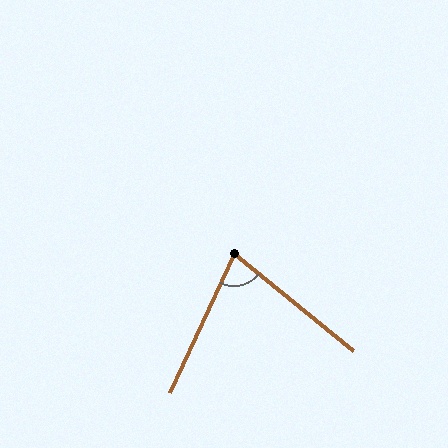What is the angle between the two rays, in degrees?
Approximately 76 degrees.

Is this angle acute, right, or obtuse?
It is acute.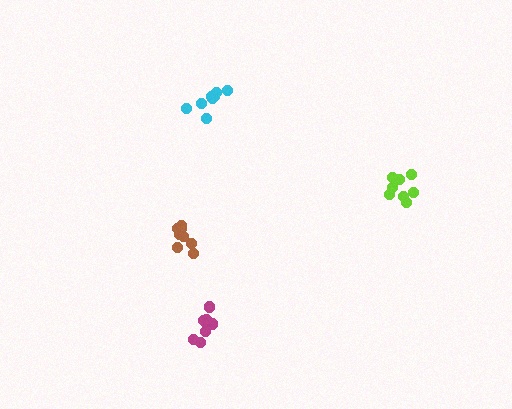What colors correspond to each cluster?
The clusters are colored: magenta, cyan, lime, brown.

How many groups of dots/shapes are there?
There are 4 groups.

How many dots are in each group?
Group 1: 10 dots, Group 2: 8 dots, Group 3: 8 dots, Group 4: 8 dots (34 total).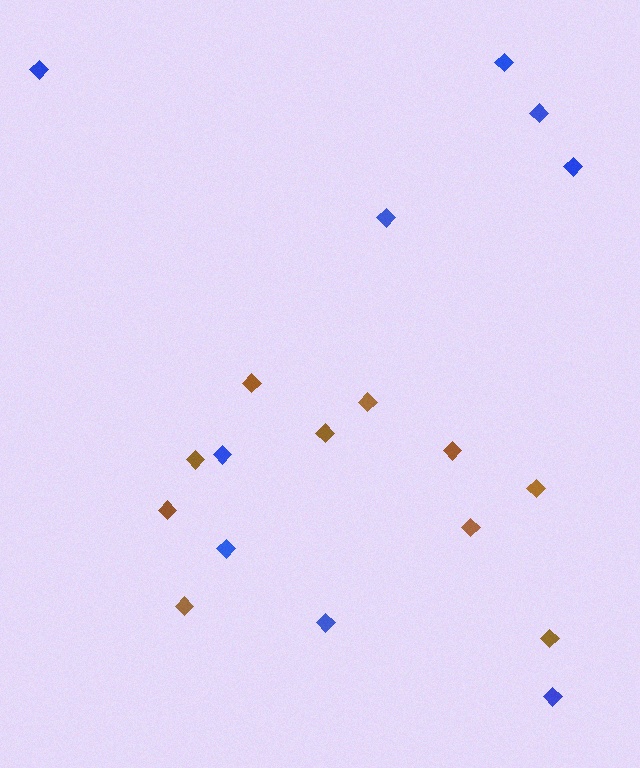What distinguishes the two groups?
There are 2 groups: one group of blue diamonds (9) and one group of brown diamonds (10).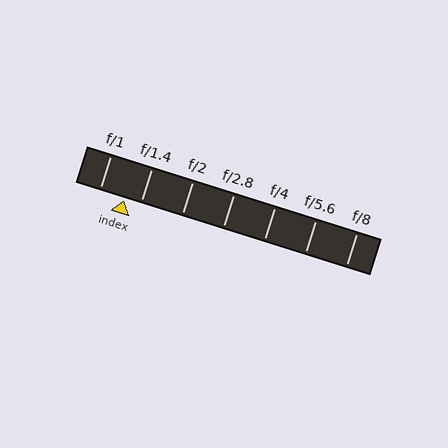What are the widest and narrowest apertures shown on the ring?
The widest aperture shown is f/1 and the narrowest is f/8.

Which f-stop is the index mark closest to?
The index mark is closest to f/1.4.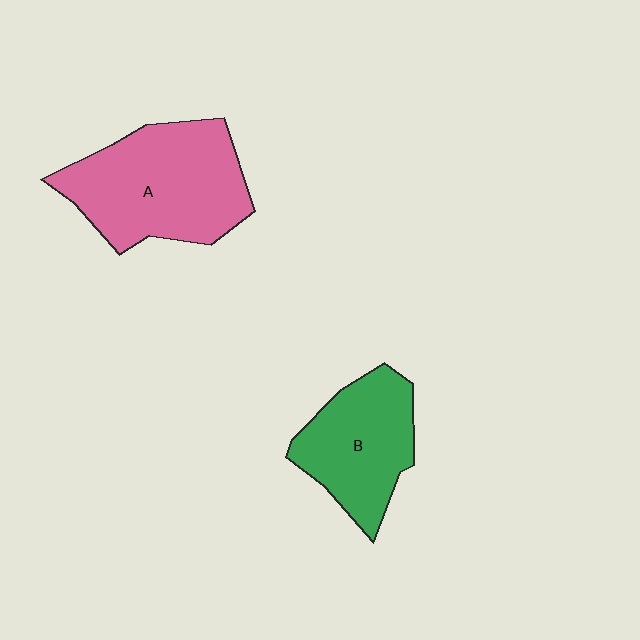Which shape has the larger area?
Shape A (pink).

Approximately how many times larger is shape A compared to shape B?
Approximately 1.4 times.